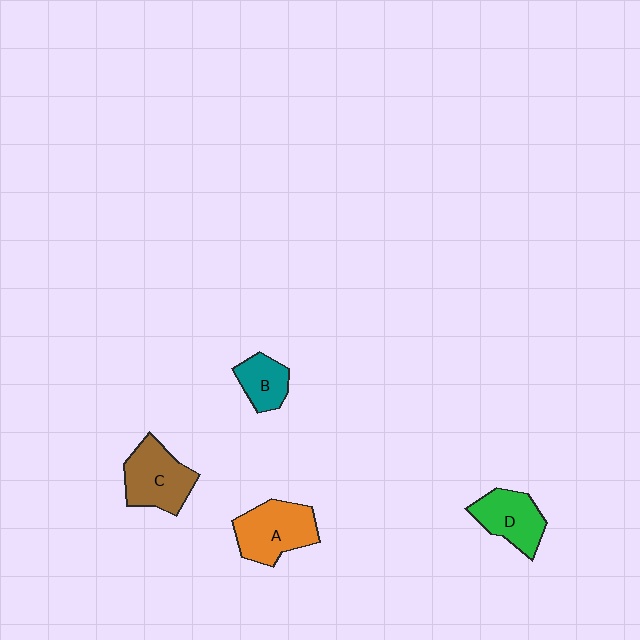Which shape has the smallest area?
Shape B (teal).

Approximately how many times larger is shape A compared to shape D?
Approximately 1.2 times.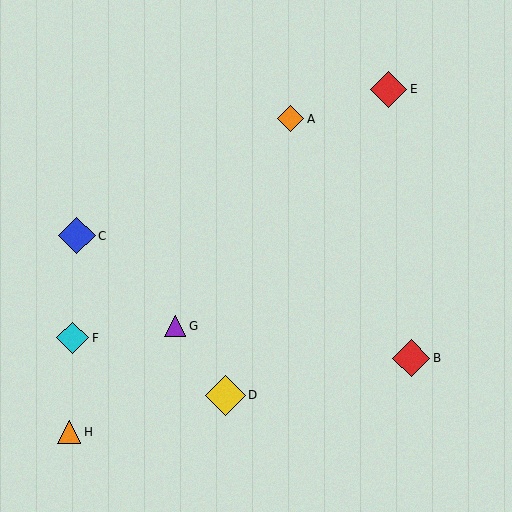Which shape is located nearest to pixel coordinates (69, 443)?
The orange triangle (labeled H) at (69, 432) is nearest to that location.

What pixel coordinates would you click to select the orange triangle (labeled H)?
Click at (69, 432) to select the orange triangle H.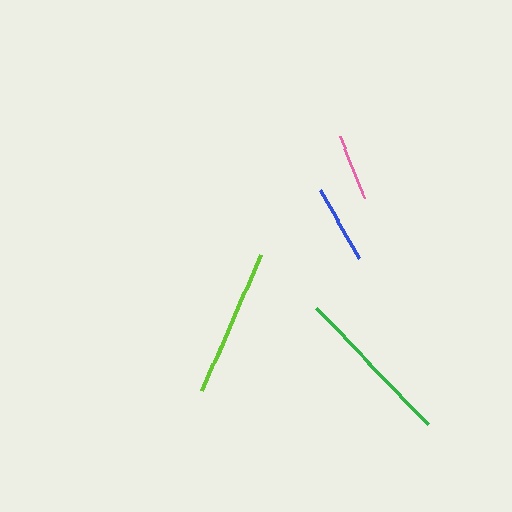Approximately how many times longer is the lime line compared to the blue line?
The lime line is approximately 1.9 times the length of the blue line.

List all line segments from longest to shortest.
From longest to shortest: green, lime, blue, pink.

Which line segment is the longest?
The green line is the longest at approximately 161 pixels.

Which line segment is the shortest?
The pink line is the shortest at approximately 65 pixels.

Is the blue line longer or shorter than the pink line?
The blue line is longer than the pink line.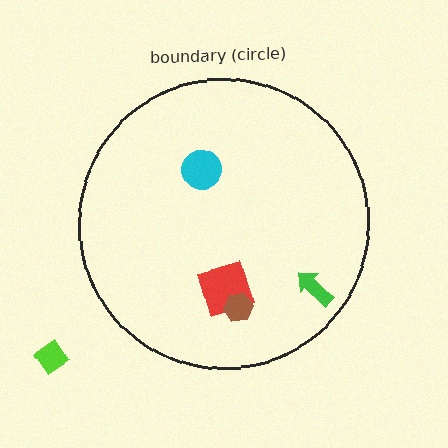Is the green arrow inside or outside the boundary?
Inside.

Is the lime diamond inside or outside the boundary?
Outside.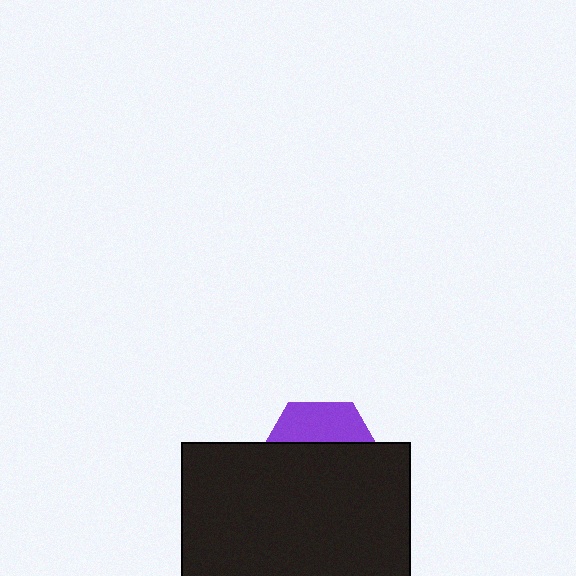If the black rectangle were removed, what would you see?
You would see the complete purple hexagon.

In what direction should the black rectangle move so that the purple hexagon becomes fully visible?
The black rectangle should move down. That is the shortest direction to clear the overlap and leave the purple hexagon fully visible.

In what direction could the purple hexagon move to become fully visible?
The purple hexagon could move up. That would shift it out from behind the black rectangle entirely.